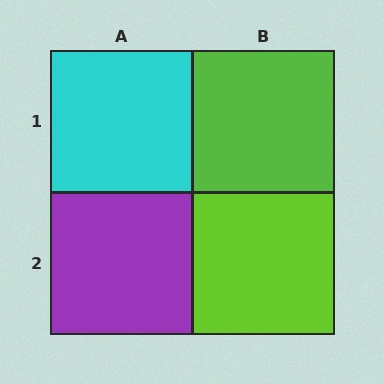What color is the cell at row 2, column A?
Purple.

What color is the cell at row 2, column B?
Lime.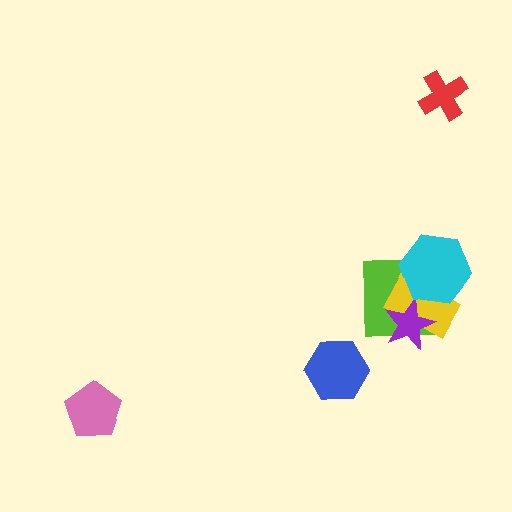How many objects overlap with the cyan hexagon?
2 objects overlap with the cyan hexagon.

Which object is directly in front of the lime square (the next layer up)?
The yellow rectangle is directly in front of the lime square.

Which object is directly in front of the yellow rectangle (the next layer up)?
The purple star is directly in front of the yellow rectangle.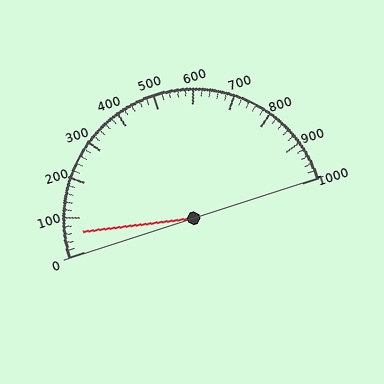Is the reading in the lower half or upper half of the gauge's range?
The reading is in the lower half of the range (0 to 1000).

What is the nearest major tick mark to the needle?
The nearest major tick mark is 100.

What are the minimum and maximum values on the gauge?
The gauge ranges from 0 to 1000.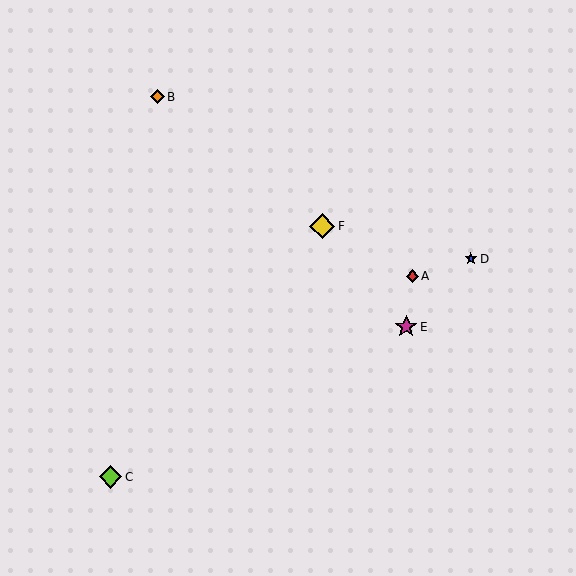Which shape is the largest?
The yellow diamond (labeled F) is the largest.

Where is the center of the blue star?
The center of the blue star is at (471, 259).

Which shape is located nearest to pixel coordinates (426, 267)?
The red diamond (labeled A) at (412, 276) is nearest to that location.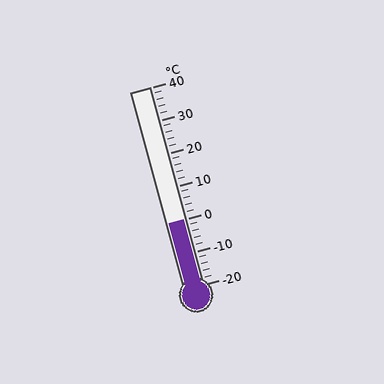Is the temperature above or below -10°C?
The temperature is above -10°C.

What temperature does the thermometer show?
The thermometer shows approximately 0°C.